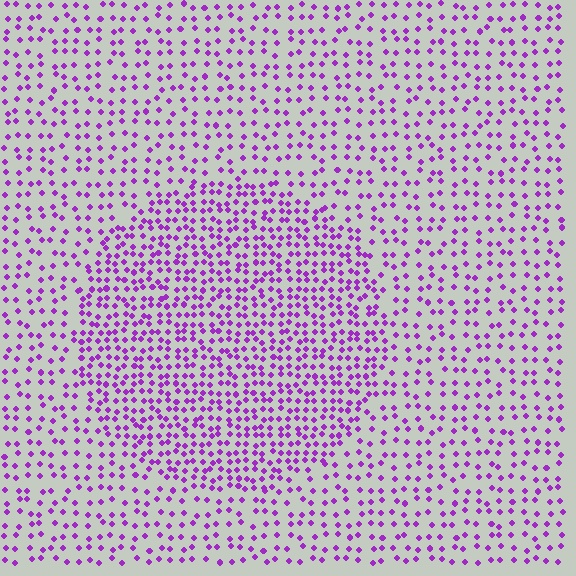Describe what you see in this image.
The image contains small purple elements arranged at two different densities. A circle-shaped region is visible where the elements are more densely packed than the surrounding area.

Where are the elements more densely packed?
The elements are more densely packed inside the circle boundary.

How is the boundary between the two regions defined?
The boundary is defined by a change in element density (approximately 1.9x ratio). All elements are the same color, size, and shape.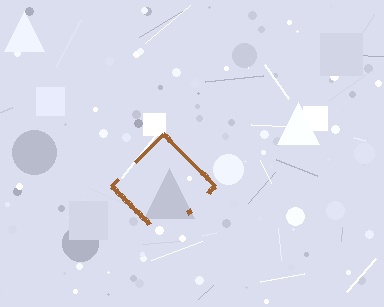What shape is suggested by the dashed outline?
The dashed outline suggests a diamond.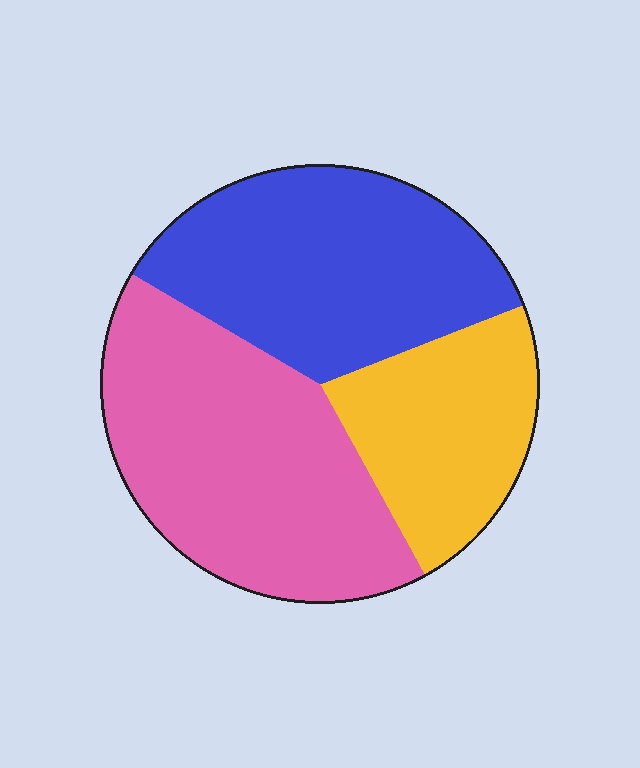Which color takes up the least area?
Yellow, at roughly 25%.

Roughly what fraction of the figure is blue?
Blue covers around 35% of the figure.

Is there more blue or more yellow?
Blue.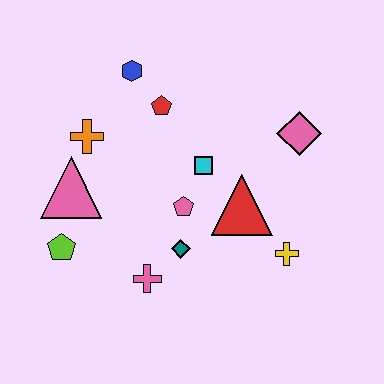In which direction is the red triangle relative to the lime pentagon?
The red triangle is to the right of the lime pentagon.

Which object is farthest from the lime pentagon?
The pink diamond is farthest from the lime pentagon.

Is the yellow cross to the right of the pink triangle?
Yes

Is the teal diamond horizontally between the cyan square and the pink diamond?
No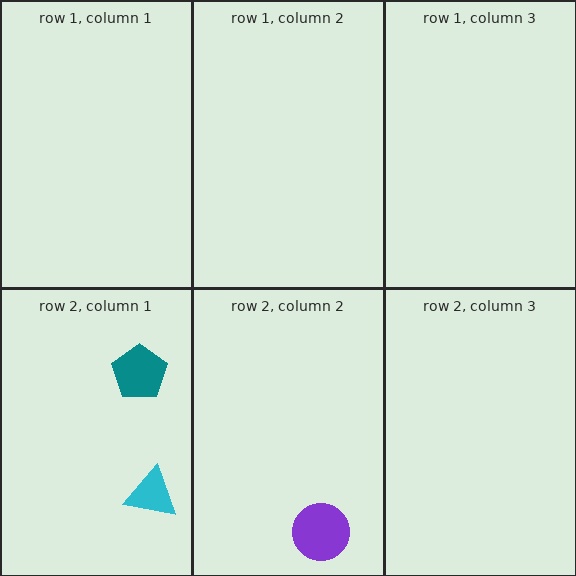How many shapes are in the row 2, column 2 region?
1.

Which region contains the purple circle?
The row 2, column 2 region.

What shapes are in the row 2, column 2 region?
The purple circle.